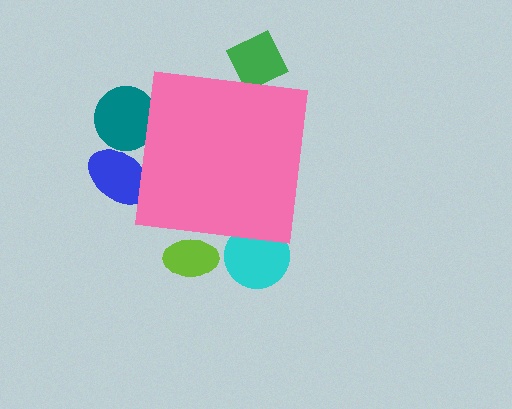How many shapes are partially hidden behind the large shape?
5 shapes are partially hidden.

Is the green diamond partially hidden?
Yes, the green diamond is partially hidden behind the pink square.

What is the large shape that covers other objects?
A pink square.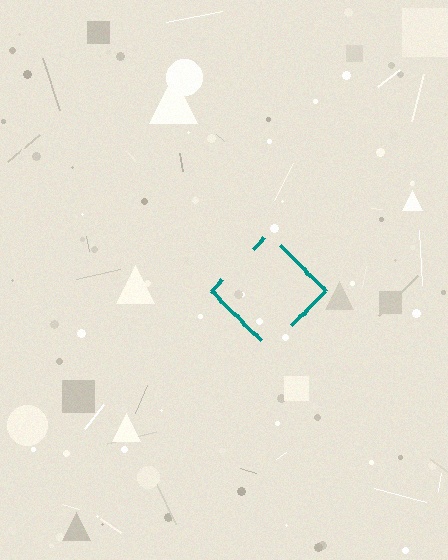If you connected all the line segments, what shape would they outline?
They would outline a diamond.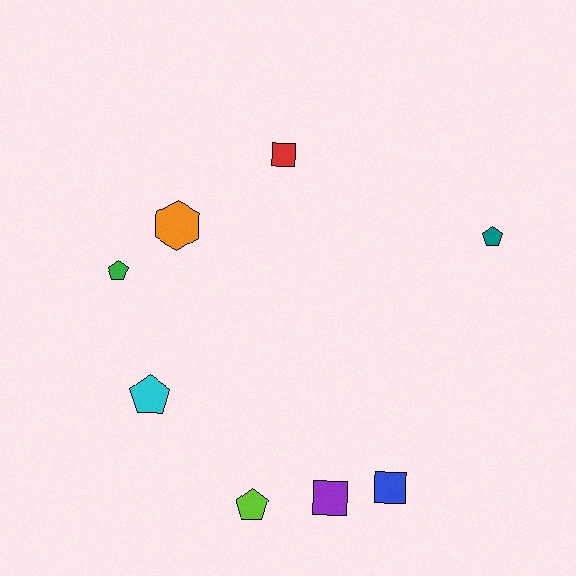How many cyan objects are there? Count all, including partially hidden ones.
There is 1 cyan object.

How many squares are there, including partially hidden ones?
There are 3 squares.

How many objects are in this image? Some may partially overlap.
There are 8 objects.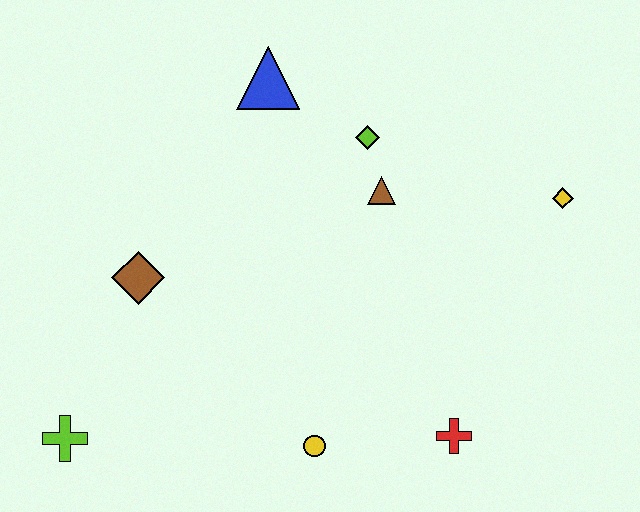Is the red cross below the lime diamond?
Yes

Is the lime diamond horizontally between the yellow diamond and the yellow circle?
Yes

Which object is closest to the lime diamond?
The brown triangle is closest to the lime diamond.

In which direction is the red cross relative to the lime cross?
The red cross is to the right of the lime cross.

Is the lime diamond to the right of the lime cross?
Yes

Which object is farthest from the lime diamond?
The lime cross is farthest from the lime diamond.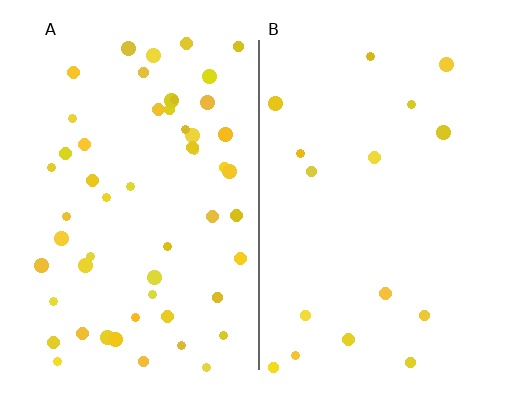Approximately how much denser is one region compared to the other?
Approximately 3.3× — region A over region B.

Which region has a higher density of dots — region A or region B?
A (the left).